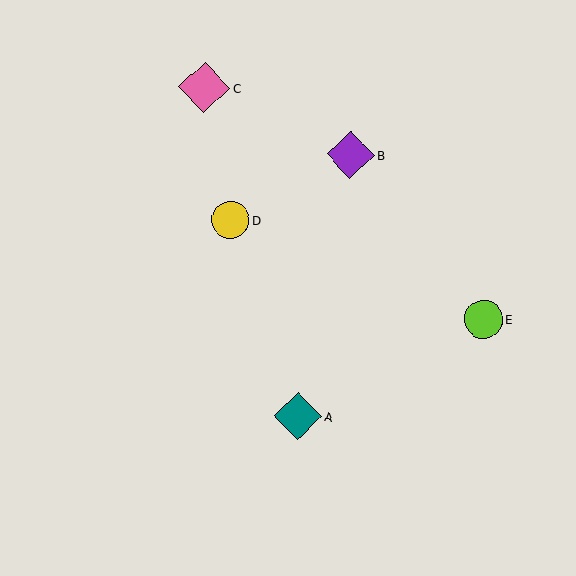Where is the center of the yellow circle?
The center of the yellow circle is at (231, 220).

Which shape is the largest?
The pink diamond (labeled C) is the largest.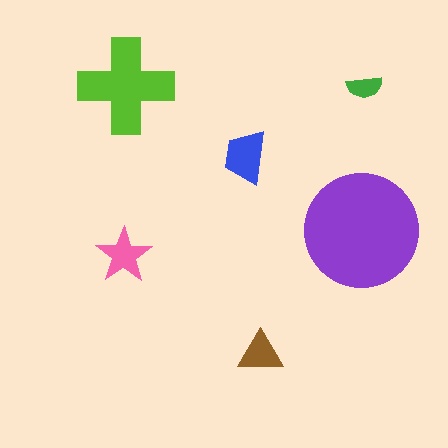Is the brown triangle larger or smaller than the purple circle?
Smaller.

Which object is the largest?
The purple circle.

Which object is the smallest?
The green semicircle.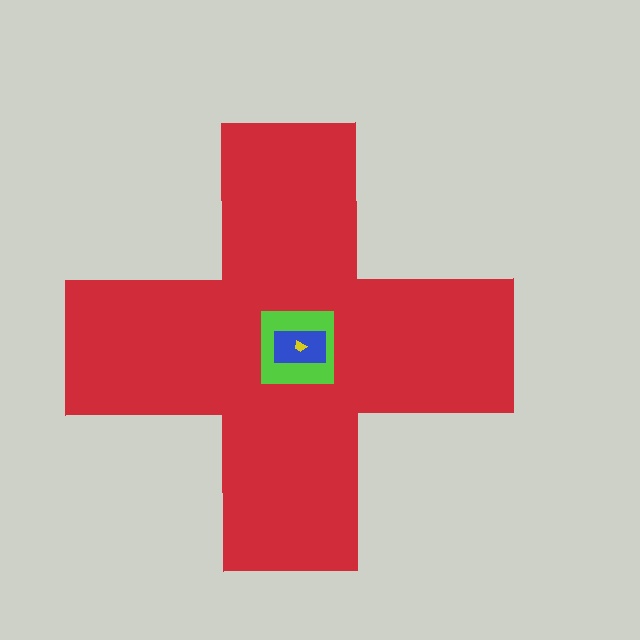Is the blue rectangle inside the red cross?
Yes.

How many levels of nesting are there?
4.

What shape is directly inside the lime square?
The blue rectangle.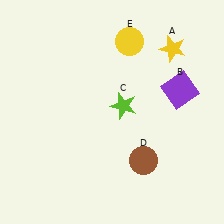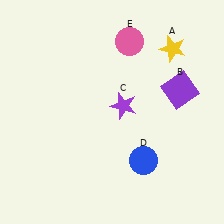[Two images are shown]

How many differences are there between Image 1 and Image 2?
There are 3 differences between the two images.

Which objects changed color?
C changed from lime to purple. D changed from brown to blue. E changed from yellow to pink.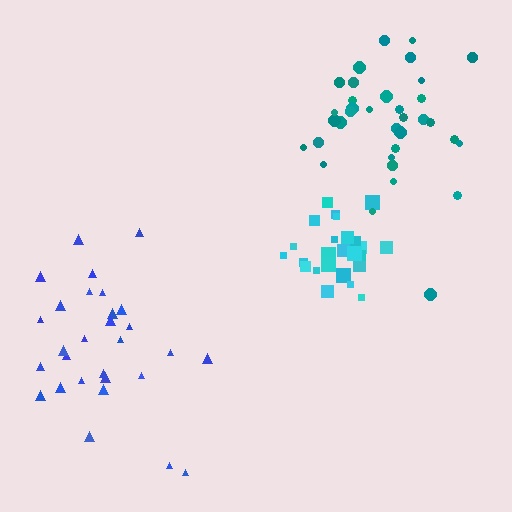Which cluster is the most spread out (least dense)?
Blue.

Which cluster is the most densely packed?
Cyan.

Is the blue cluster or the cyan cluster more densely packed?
Cyan.